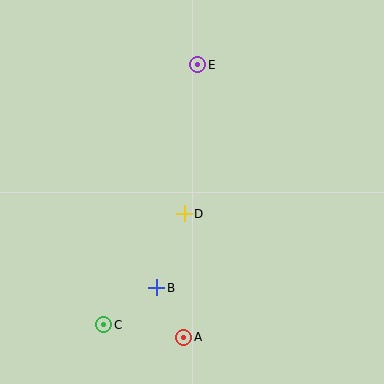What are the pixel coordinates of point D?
Point D is at (184, 214).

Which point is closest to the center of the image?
Point D at (184, 214) is closest to the center.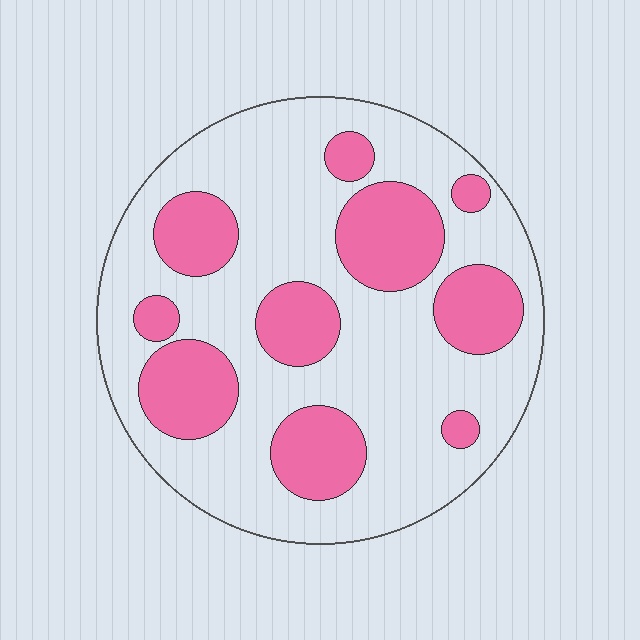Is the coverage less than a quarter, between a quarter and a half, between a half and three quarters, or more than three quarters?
Between a quarter and a half.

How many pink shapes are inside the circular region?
10.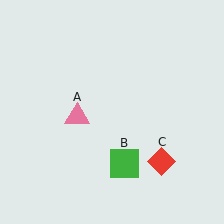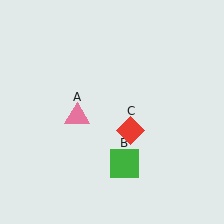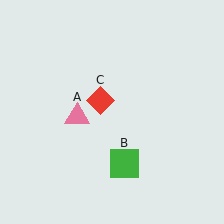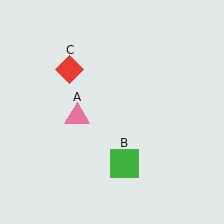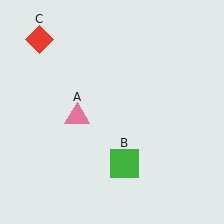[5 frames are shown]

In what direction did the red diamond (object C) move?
The red diamond (object C) moved up and to the left.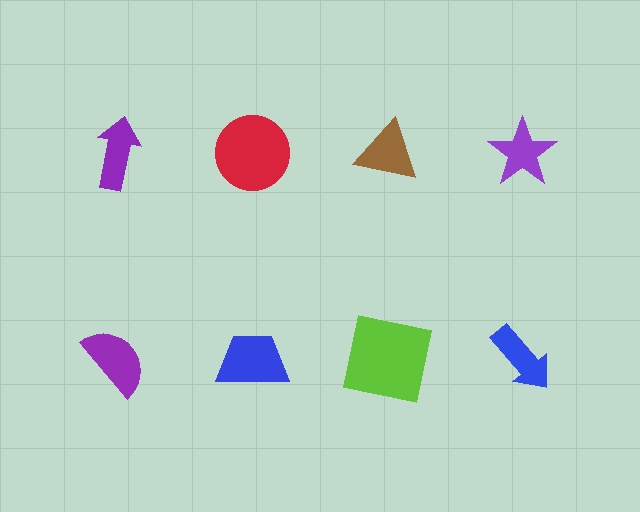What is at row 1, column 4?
A purple star.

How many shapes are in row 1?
4 shapes.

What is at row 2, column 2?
A blue trapezoid.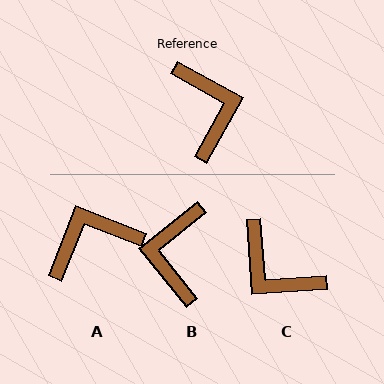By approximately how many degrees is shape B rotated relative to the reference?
Approximately 158 degrees counter-clockwise.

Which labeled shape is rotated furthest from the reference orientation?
B, about 158 degrees away.